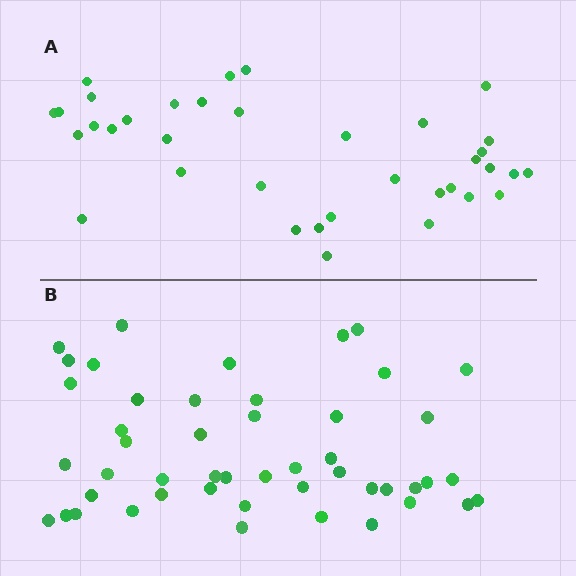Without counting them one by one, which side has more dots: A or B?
Region B (the bottom region) has more dots.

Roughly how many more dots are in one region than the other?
Region B has roughly 12 or so more dots than region A.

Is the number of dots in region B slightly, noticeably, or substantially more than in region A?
Region B has noticeably more, but not dramatically so. The ratio is roughly 1.3 to 1.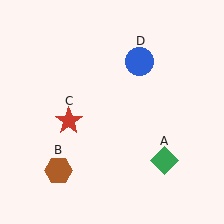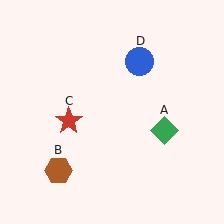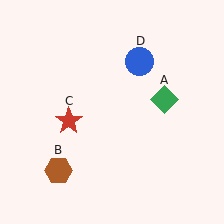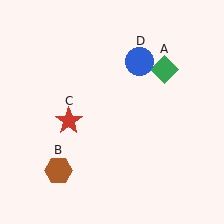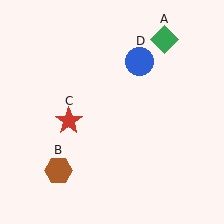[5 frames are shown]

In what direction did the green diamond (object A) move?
The green diamond (object A) moved up.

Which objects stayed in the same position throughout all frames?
Brown hexagon (object B) and red star (object C) and blue circle (object D) remained stationary.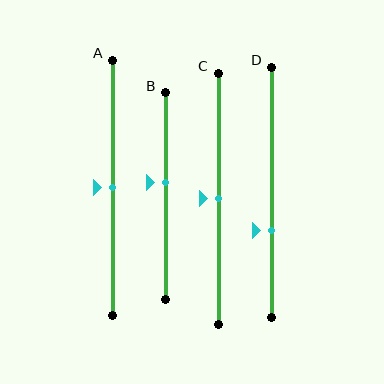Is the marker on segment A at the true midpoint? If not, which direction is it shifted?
Yes, the marker on segment A is at the true midpoint.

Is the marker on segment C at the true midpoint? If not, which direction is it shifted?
Yes, the marker on segment C is at the true midpoint.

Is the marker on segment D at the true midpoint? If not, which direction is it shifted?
No, the marker on segment D is shifted downward by about 15% of the segment length.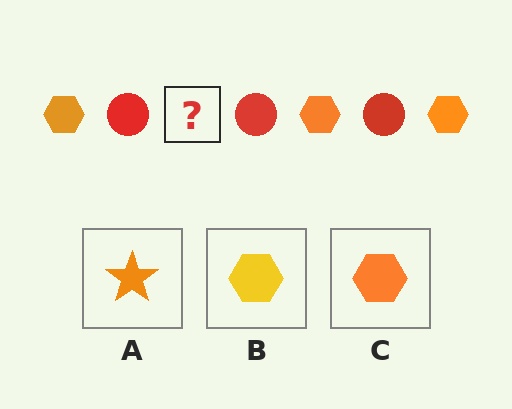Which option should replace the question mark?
Option C.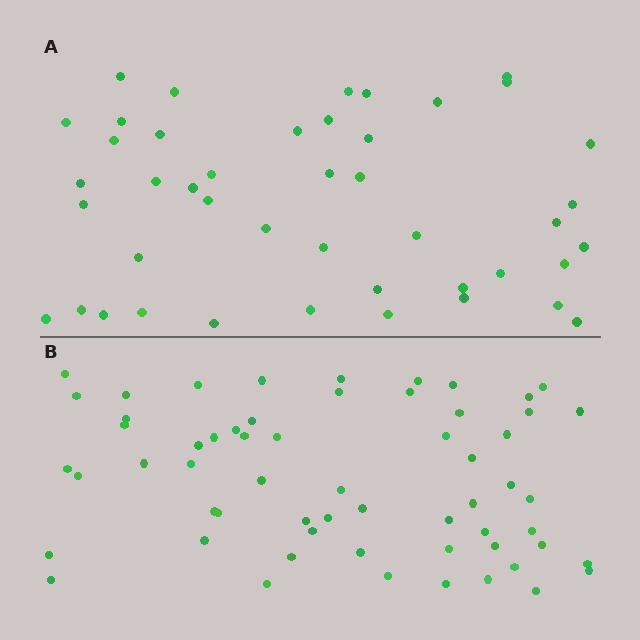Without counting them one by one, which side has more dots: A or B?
Region B (the bottom region) has more dots.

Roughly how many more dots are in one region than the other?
Region B has approximately 15 more dots than region A.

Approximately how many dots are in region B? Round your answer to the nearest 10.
About 60 dots.